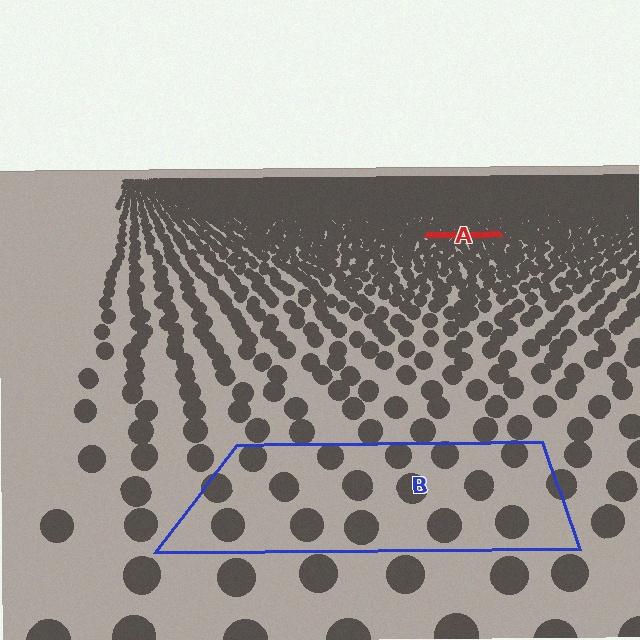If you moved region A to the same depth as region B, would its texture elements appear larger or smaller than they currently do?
They would appear larger. At a closer depth, the same texture elements are projected at a bigger on-screen size.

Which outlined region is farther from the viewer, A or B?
Region A is farther from the viewer — the texture elements inside it appear smaller and more densely packed.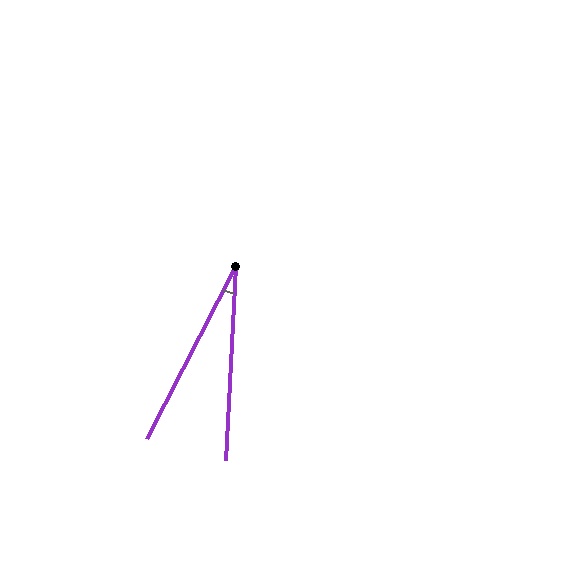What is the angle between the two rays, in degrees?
Approximately 24 degrees.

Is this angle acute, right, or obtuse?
It is acute.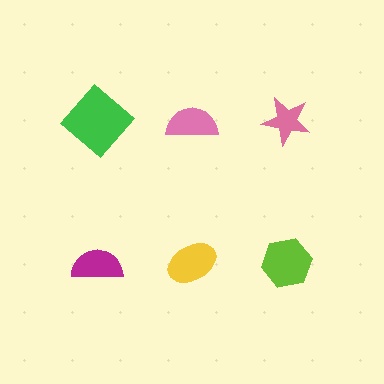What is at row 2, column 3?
A lime hexagon.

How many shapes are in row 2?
3 shapes.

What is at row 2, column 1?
A magenta semicircle.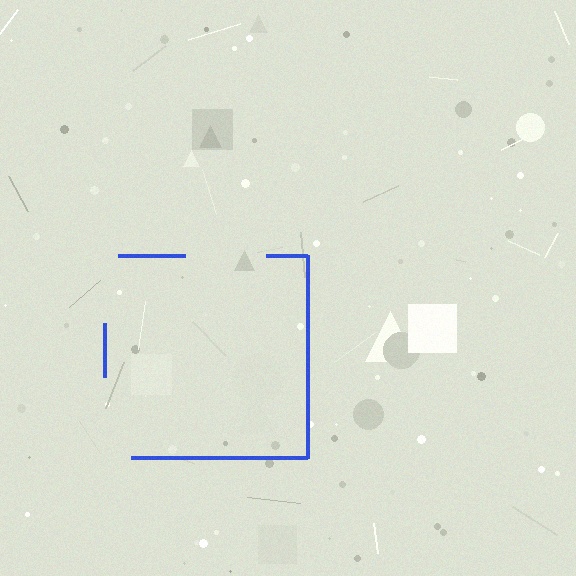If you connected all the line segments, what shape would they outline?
They would outline a square.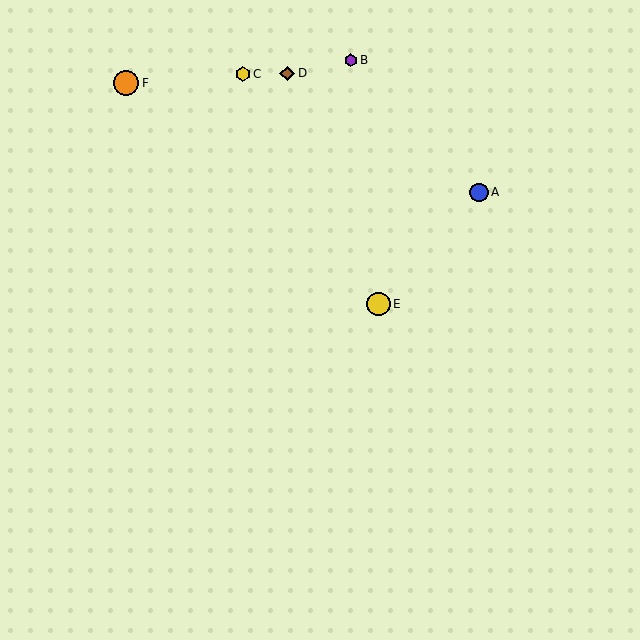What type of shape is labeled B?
Shape B is a purple hexagon.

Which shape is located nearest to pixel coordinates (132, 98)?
The orange circle (labeled F) at (126, 83) is nearest to that location.